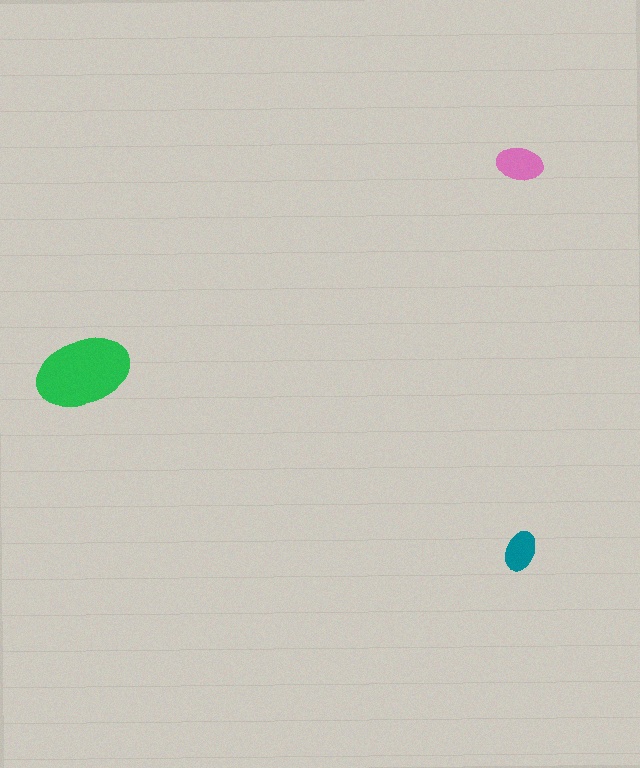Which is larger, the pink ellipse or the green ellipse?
The green one.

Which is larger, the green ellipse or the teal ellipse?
The green one.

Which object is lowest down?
The teal ellipse is bottommost.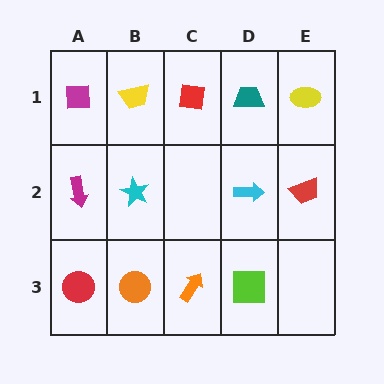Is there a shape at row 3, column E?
No, that cell is empty.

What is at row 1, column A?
A magenta square.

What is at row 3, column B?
An orange circle.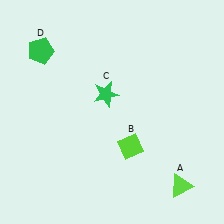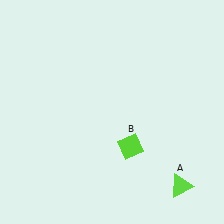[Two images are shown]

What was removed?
The green star (C), the green pentagon (D) were removed in Image 2.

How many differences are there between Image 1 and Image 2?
There are 2 differences between the two images.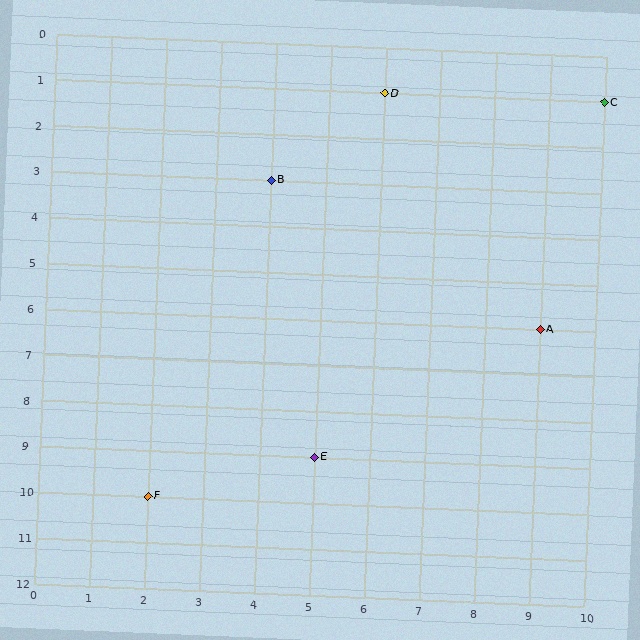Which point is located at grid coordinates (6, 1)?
Point D is at (6, 1).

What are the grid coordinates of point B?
Point B is at grid coordinates (4, 3).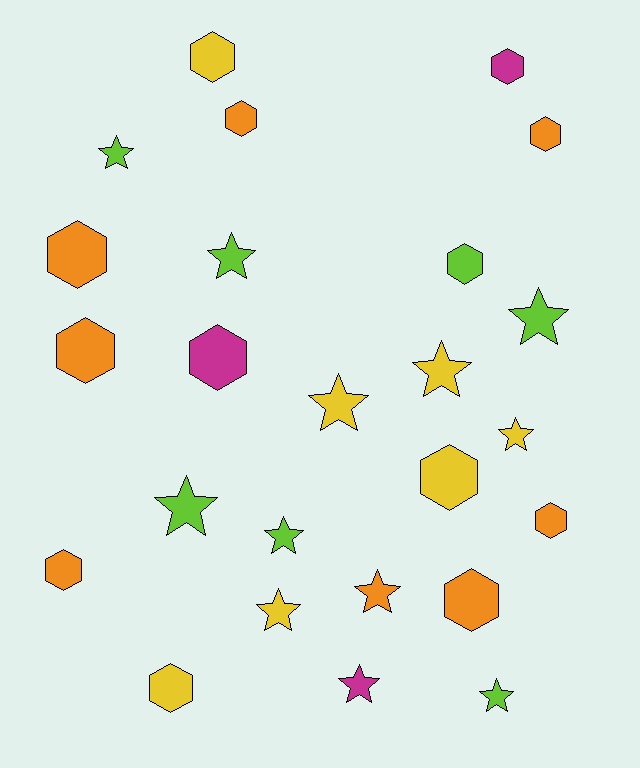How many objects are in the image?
There are 25 objects.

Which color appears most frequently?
Orange, with 8 objects.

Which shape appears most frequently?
Hexagon, with 13 objects.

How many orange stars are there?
There is 1 orange star.